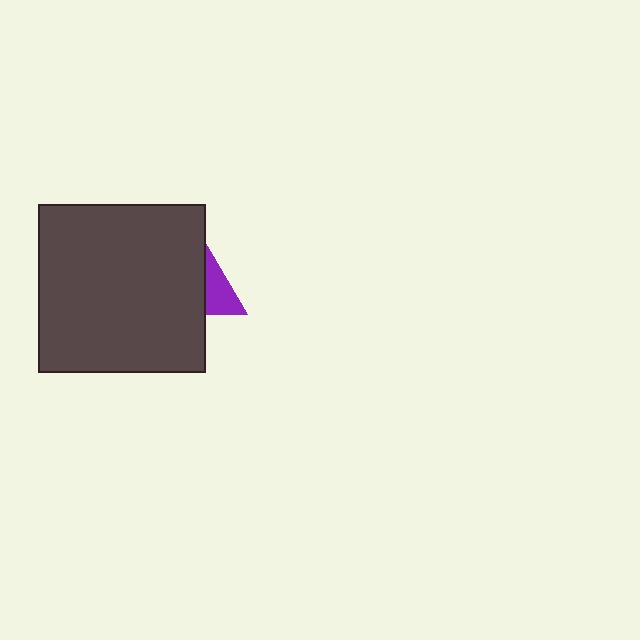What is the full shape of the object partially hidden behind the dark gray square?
The partially hidden object is a purple triangle.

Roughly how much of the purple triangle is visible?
A small part of it is visible (roughly 40%).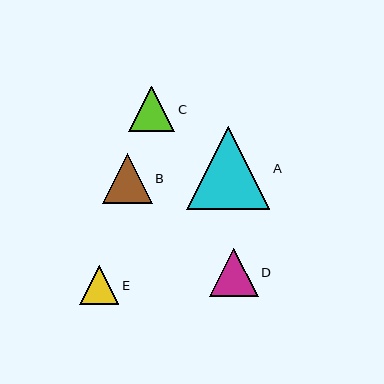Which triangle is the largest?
Triangle A is the largest with a size of approximately 83 pixels.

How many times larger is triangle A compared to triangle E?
Triangle A is approximately 2.1 times the size of triangle E.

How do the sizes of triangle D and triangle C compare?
Triangle D and triangle C are approximately the same size.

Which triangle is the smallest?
Triangle E is the smallest with a size of approximately 39 pixels.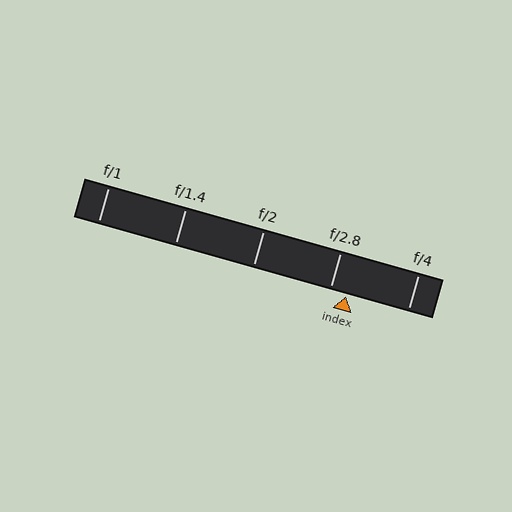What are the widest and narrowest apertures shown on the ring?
The widest aperture shown is f/1 and the narrowest is f/4.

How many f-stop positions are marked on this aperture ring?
There are 5 f-stop positions marked.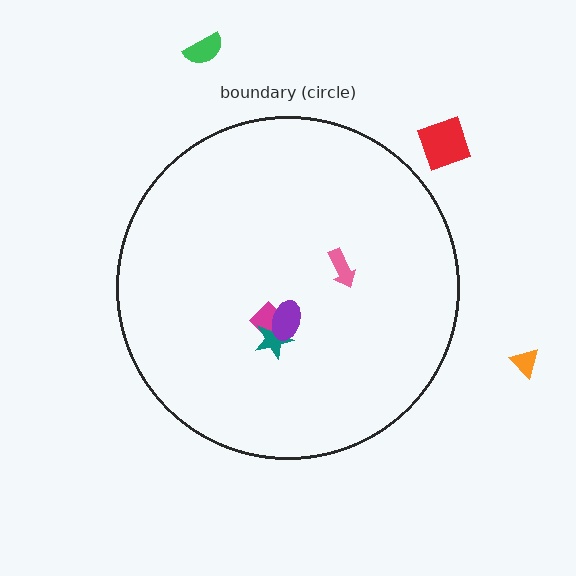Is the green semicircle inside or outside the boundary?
Outside.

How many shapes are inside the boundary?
4 inside, 3 outside.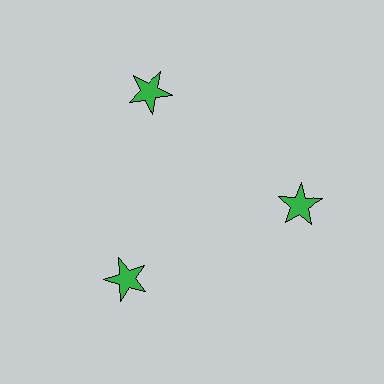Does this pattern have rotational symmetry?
Yes, this pattern has 3-fold rotational symmetry. It looks the same after rotating 120 degrees around the center.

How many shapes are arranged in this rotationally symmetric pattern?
There are 3 shapes, arranged in 3 groups of 1.